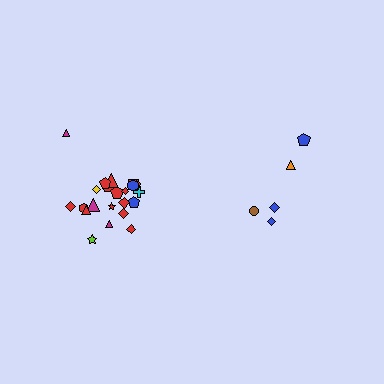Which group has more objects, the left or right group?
The left group.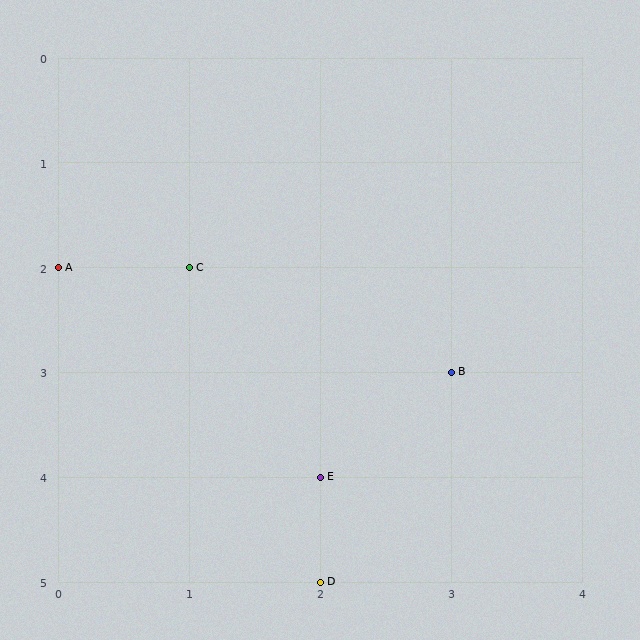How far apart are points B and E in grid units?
Points B and E are 1 column and 1 row apart (about 1.4 grid units diagonally).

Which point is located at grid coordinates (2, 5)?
Point D is at (2, 5).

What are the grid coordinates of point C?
Point C is at grid coordinates (1, 2).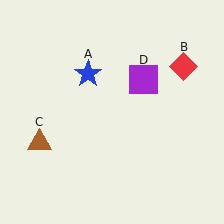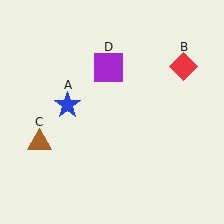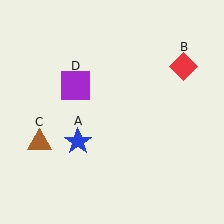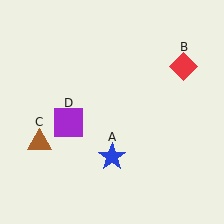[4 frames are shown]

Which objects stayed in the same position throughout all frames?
Red diamond (object B) and brown triangle (object C) remained stationary.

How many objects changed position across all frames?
2 objects changed position: blue star (object A), purple square (object D).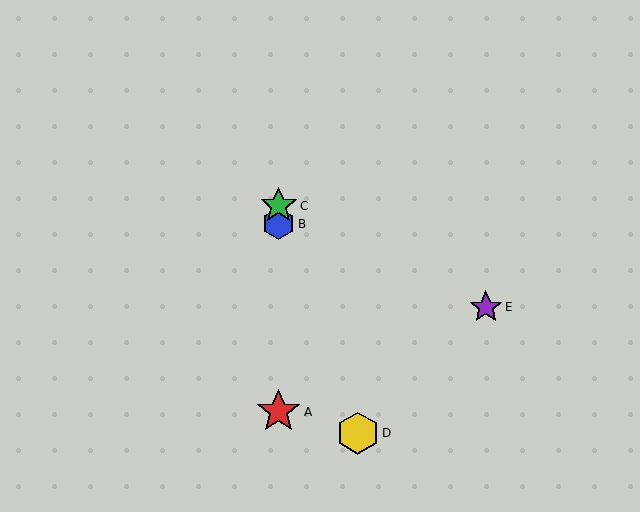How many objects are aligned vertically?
3 objects (A, B, C) are aligned vertically.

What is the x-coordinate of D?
Object D is at x≈358.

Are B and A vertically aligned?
Yes, both are at x≈279.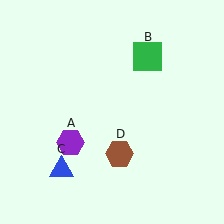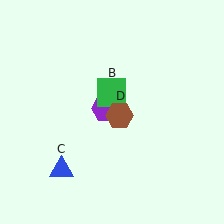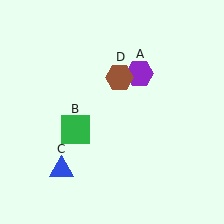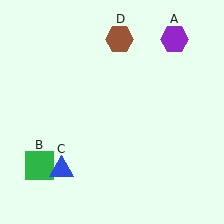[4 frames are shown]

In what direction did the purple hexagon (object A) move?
The purple hexagon (object A) moved up and to the right.